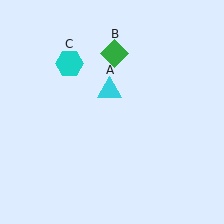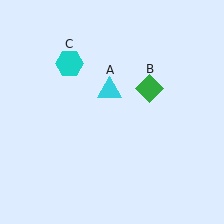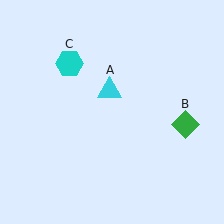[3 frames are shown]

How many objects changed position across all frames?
1 object changed position: green diamond (object B).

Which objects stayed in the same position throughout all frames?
Cyan triangle (object A) and cyan hexagon (object C) remained stationary.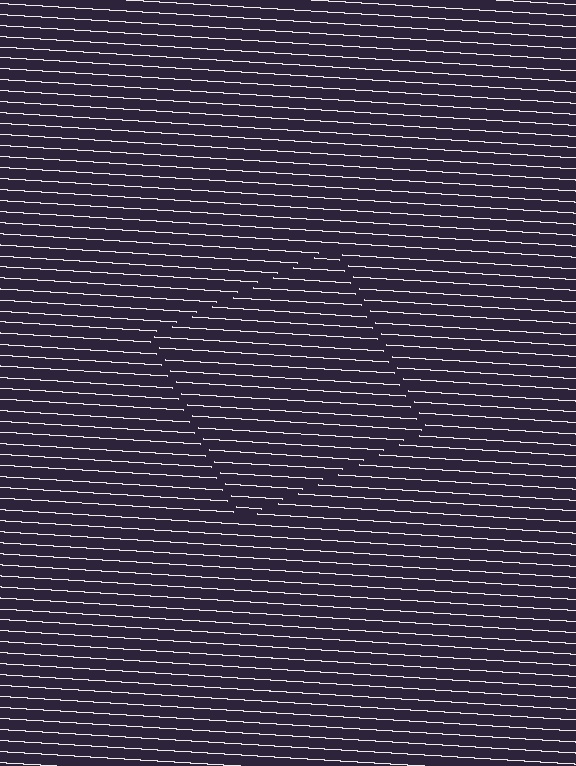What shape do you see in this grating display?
An illusory square. The interior of the shape contains the same grating, shifted by half a period — the contour is defined by the phase discontinuity where line-ends from the inner and outer gratings abut.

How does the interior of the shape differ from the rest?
The interior of the shape contains the same grating, shifted by half a period — the contour is defined by the phase discontinuity where line-ends from the inner and outer gratings abut.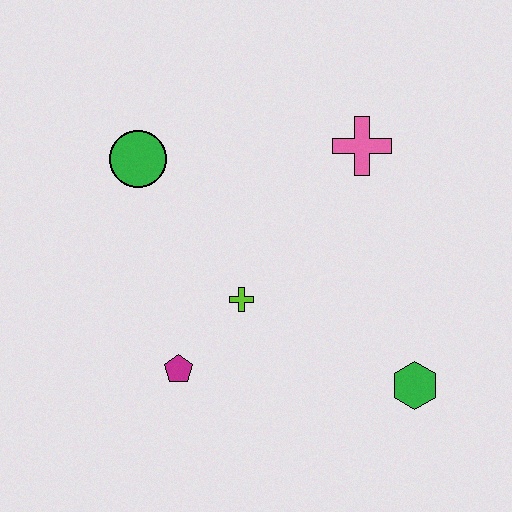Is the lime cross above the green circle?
No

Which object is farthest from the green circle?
The green hexagon is farthest from the green circle.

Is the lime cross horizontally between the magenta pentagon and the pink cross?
Yes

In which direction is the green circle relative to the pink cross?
The green circle is to the left of the pink cross.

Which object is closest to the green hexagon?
The lime cross is closest to the green hexagon.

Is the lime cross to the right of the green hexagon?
No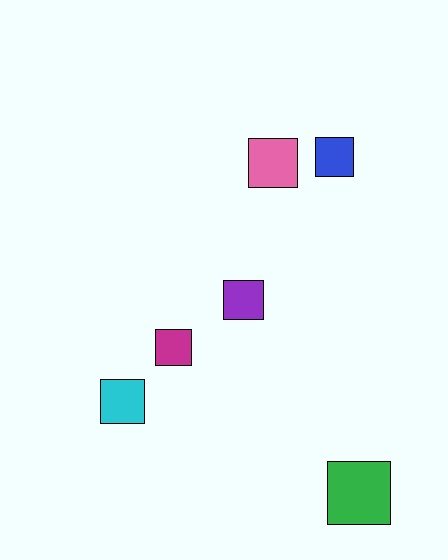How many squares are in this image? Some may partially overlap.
There are 6 squares.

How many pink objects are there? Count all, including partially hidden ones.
There is 1 pink object.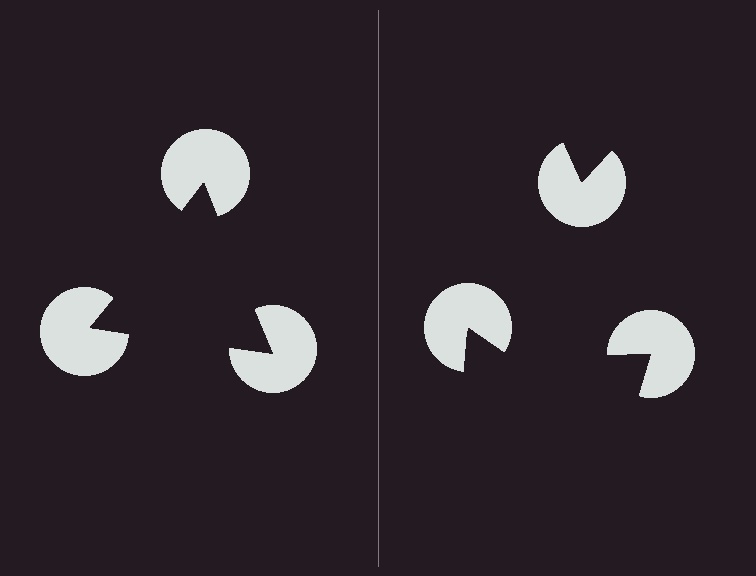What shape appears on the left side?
An illusory triangle.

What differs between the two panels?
The pac-man discs are positioned identically on both sides; only the wedge orientations differ. On the left they align to a triangle; on the right they are misaligned.